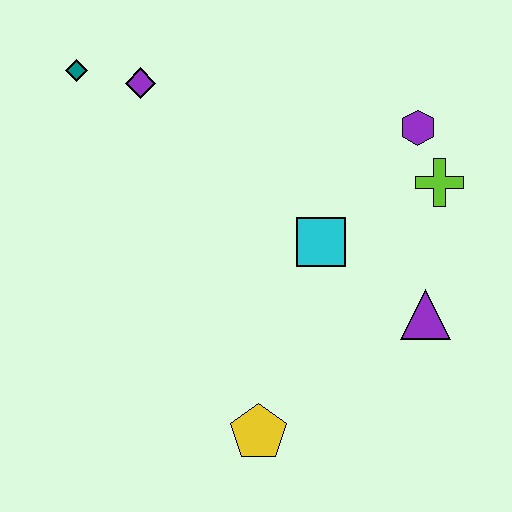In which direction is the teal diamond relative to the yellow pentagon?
The teal diamond is above the yellow pentagon.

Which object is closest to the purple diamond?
The teal diamond is closest to the purple diamond.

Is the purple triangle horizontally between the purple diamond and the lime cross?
Yes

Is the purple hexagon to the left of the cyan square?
No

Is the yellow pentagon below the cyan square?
Yes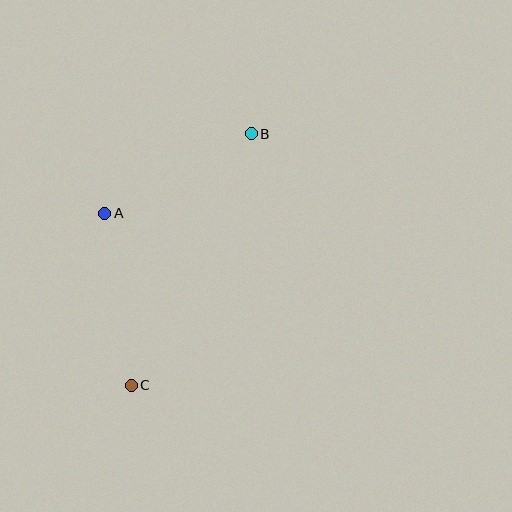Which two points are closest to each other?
Points A and B are closest to each other.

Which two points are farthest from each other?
Points B and C are farthest from each other.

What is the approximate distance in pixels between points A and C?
The distance between A and C is approximately 174 pixels.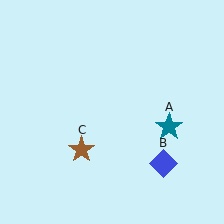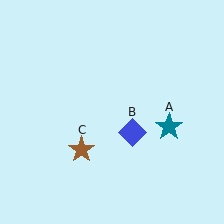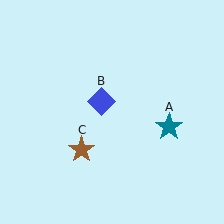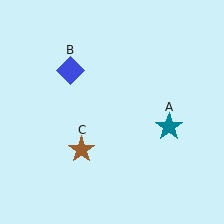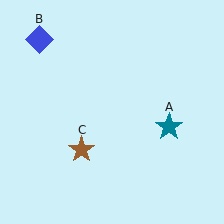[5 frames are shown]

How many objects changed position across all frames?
1 object changed position: blue diamond (object B).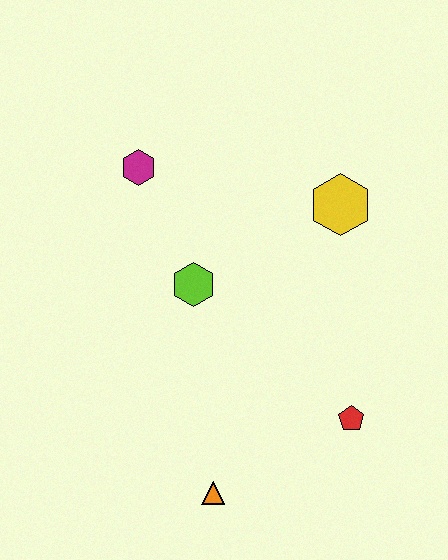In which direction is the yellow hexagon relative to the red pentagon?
The yellow hexagon is above the red pentagon.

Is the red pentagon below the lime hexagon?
Yes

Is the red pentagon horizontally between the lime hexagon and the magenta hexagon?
No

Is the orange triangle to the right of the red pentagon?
No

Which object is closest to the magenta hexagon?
The lime hexagon is closest to the magenta hexagon.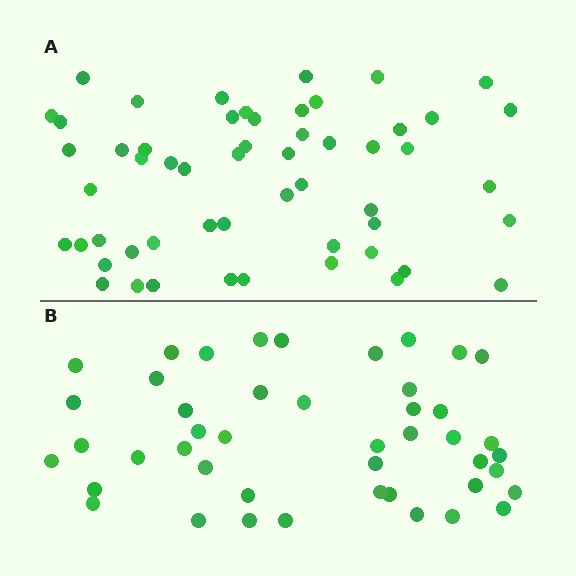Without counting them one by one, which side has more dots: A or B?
Region A (the top region) has more dots.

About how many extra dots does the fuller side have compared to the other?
Region A has roughly 10 or so more dots than region B.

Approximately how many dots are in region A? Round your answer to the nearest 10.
About 60 dots. (The exact count is 55, which rounds to 60.)